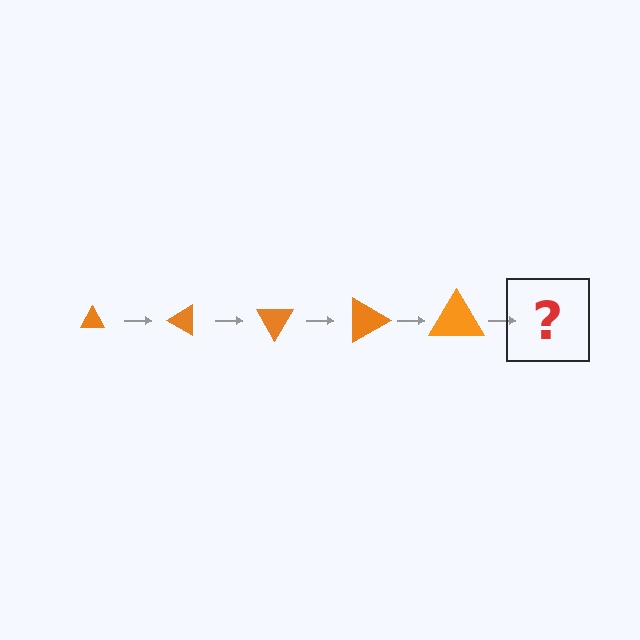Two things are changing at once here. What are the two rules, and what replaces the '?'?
The two rules are that the triangle grows larger each step and it rotates 30 degrees each step. The '?' should be a triangle, larger than the previous one and rotated 150 degrees from the start.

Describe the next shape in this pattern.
It should be a triangle, larger than the previous one and rotated 150 degrees from the start.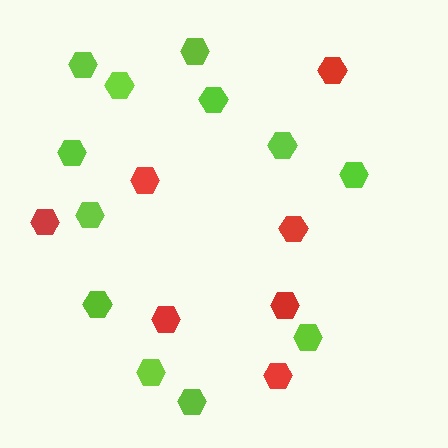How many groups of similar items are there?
There are 2 groups: one group of red hexagons (7) and one group of lime hexagons (12).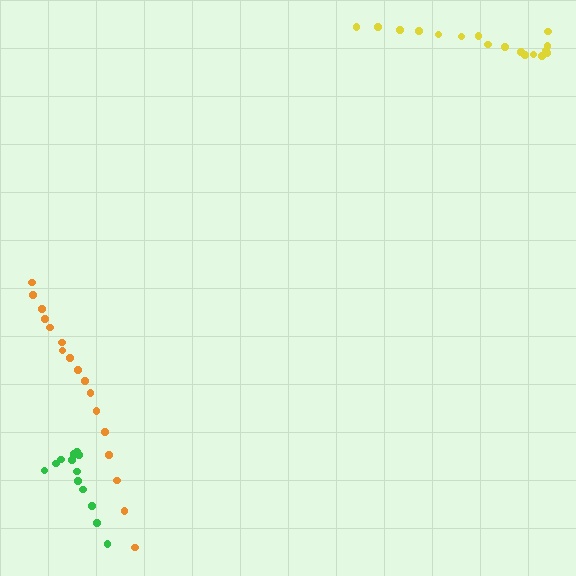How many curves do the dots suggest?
There are 3 distinct paths.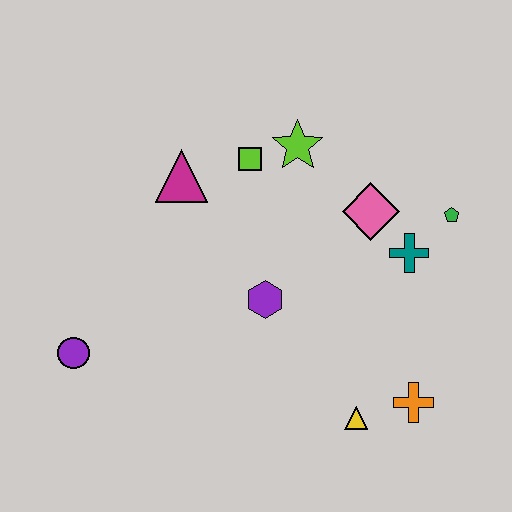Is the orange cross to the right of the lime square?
Yes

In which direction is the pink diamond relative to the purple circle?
The pink diamond is to the right of the purple circle.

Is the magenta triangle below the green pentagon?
No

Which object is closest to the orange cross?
The yellow triangle is closest to the orange cross.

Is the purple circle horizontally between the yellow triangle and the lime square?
No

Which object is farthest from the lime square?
The orange cross is farthest from the lime square.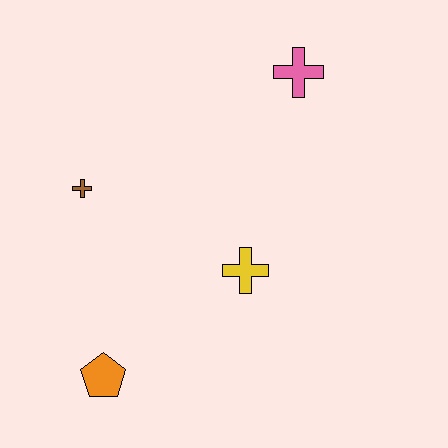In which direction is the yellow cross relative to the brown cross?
The yellow cross is to the right of the brown cross.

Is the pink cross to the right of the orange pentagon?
Yes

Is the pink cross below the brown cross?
No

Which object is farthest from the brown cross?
The pink cross is farthest from the brown cross.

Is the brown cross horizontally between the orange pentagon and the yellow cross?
No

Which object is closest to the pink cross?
The yellow cross is closest to the pink cross.